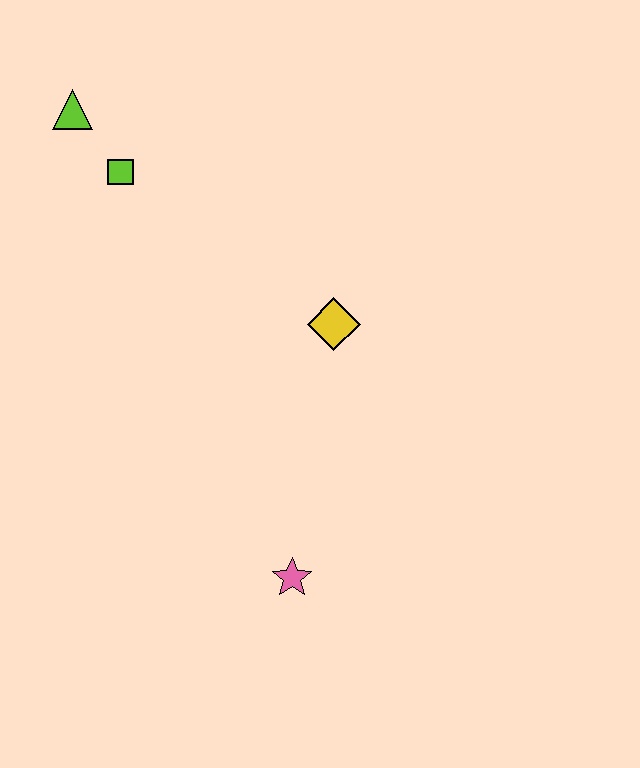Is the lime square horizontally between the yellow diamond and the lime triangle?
Yes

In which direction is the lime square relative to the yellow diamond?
The lime square is to the left of the yellow diamond.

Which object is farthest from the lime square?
The pink star is farthest from the lime square.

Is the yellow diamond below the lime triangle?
Yes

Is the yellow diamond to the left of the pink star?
No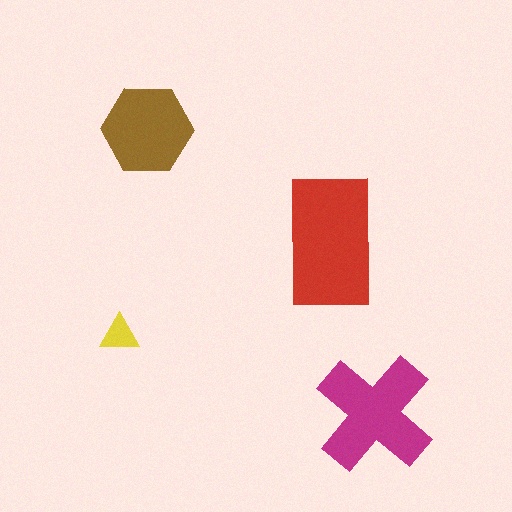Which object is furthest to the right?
The magenta cross is rightmost.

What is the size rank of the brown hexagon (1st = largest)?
3rd.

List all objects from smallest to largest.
The yellow triangle, the brown hexagon, the magenta cross, the red rectangle.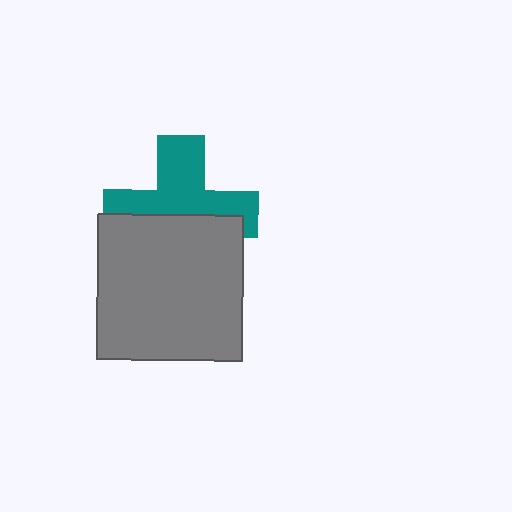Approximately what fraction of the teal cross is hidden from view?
Roughly 46% of the teal cross is hidden behind the gray square.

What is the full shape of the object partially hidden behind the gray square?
The partially hidden object is a teal cross.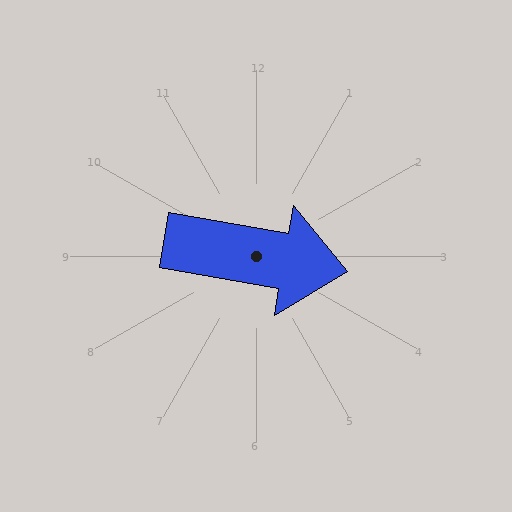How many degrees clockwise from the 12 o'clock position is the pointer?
Approximately 100 degrees.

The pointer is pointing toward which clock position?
Roughly 3 o'clock.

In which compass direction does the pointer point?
East.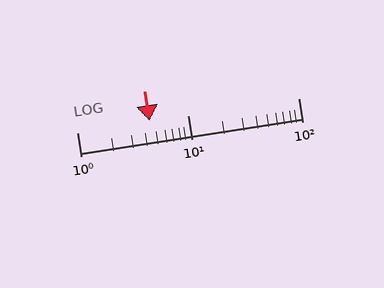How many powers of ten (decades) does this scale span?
The scale spans 2 decades, from 1 to 100.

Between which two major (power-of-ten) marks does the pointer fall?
The pointer is between 1 and 10.